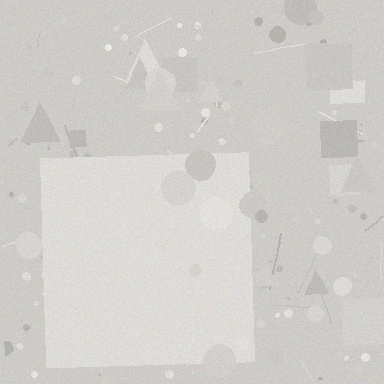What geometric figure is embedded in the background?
A square is embedded in the background.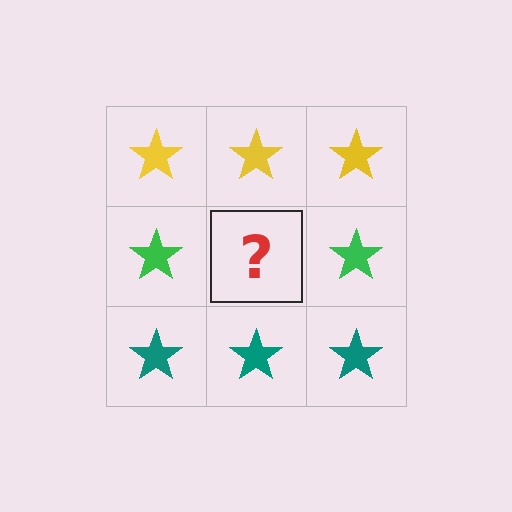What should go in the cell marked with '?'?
The missing cell should contain a green star.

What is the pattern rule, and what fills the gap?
The rule is that each row has a consistent color. The gap should be filled with a green star.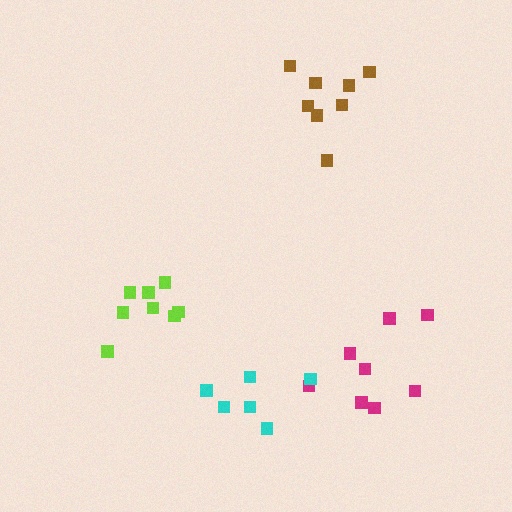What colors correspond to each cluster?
The clusters are colored: magenta, brown, cyan, lime.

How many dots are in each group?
Group 1: 8 dots, Group 2: 8 dots, Group 3: 6 dots, Group 4: 8 dots (30 total).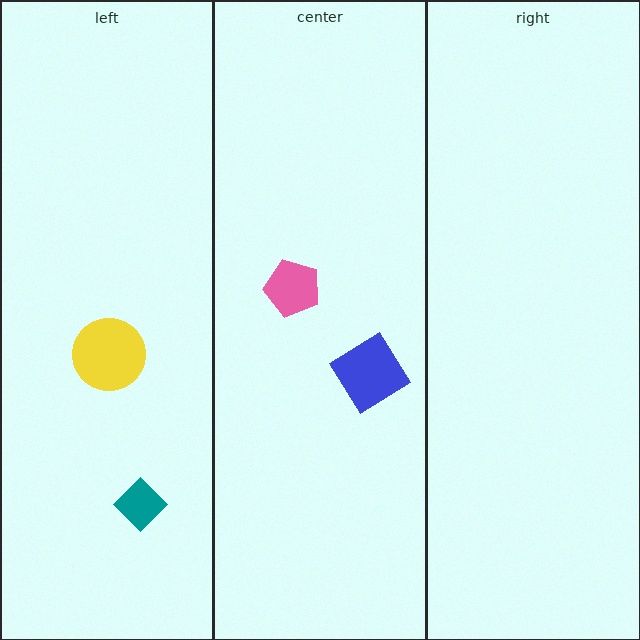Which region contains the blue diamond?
The center region.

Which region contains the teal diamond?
The left region.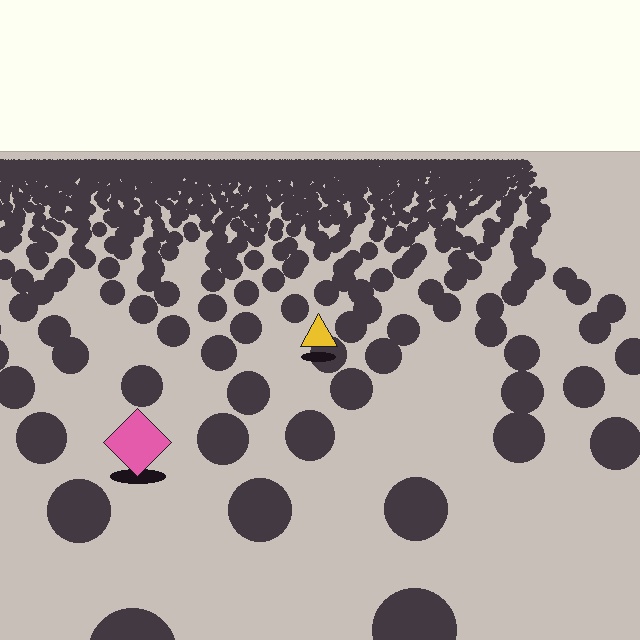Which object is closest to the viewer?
The pink diamond is closest. The texture marks near it are larger and more spread out.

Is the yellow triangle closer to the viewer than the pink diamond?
No. The pink diamond is closer — you can tell from the texture gradient: the ground texture is coarser near it.